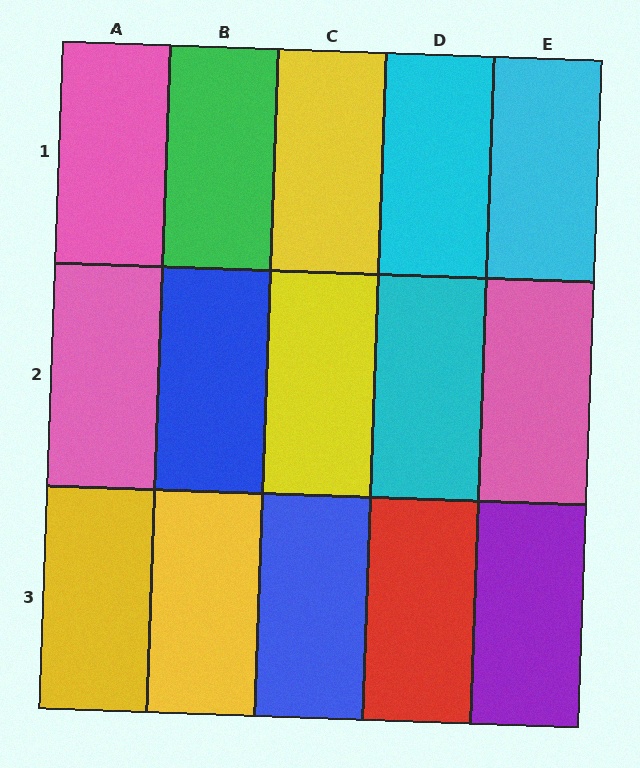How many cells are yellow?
4 cells are yellow.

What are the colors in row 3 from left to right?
Yellow, yellow, blue, red, purple.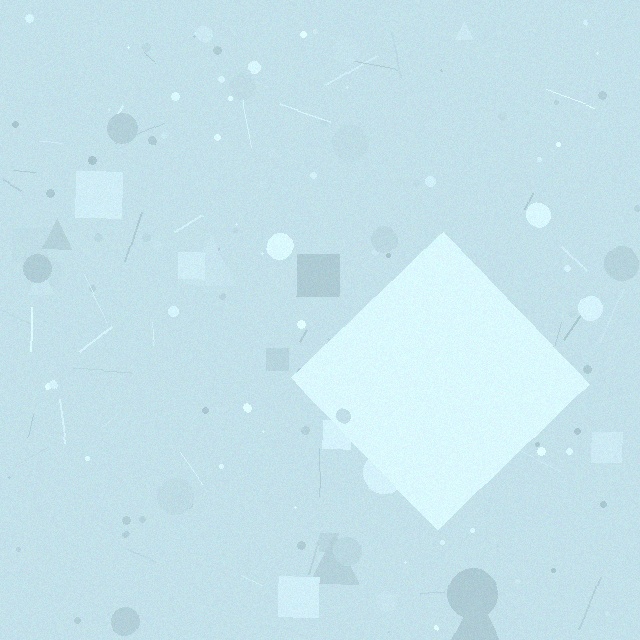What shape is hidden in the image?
A diamond is hidden in the image.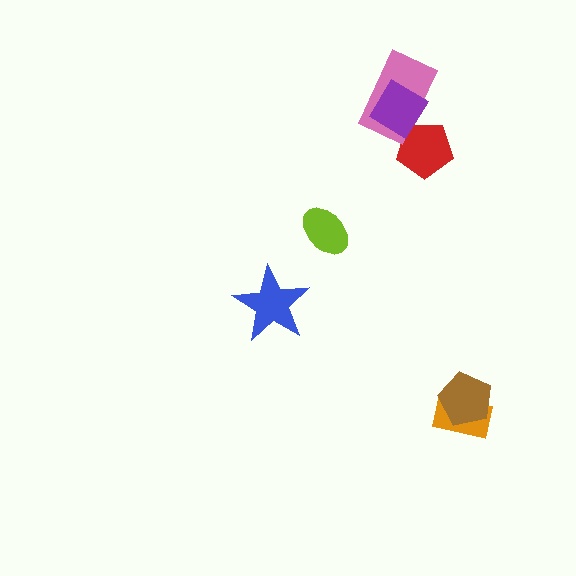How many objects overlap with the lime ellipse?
0 objects overlap with the lime ellipse.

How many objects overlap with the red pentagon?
2 objects overlap with the red pentagon.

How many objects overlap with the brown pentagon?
1 object overlaps with the brown pentagon.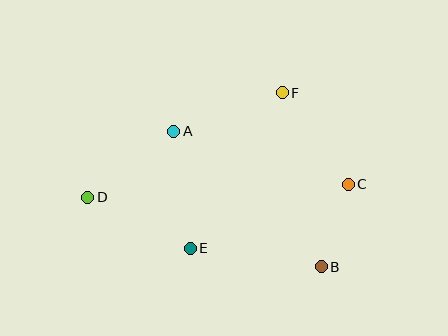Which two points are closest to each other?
Points B and C are closest to each other.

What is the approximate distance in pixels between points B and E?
The distance between B and E is approximately 132 pixels.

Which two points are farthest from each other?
Points C and D are farthest from each other.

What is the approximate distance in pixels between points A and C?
The distance between A and C is approximately 182 pixels.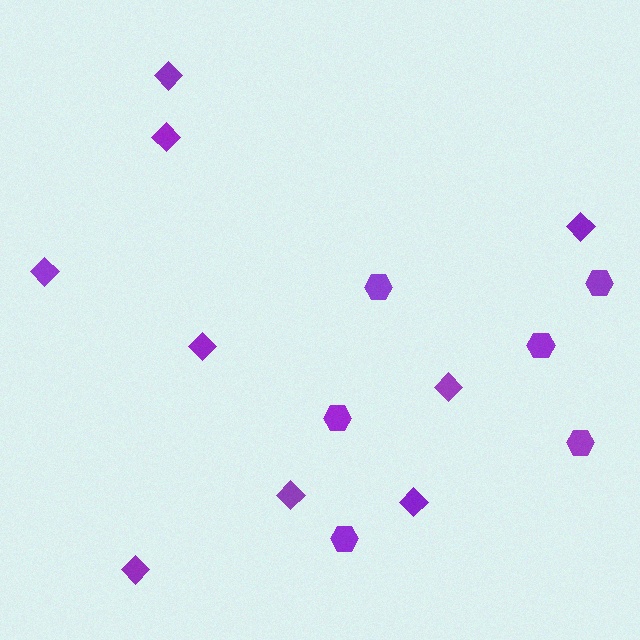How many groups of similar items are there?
There are 2 groups: one group of diamonds (9) and one group of hexagons (6).